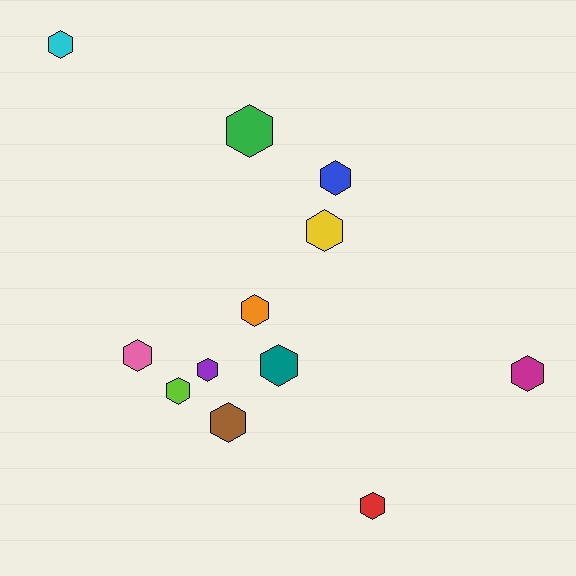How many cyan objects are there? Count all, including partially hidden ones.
There is 1 cyan object.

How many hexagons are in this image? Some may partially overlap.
There are 12 hexagons.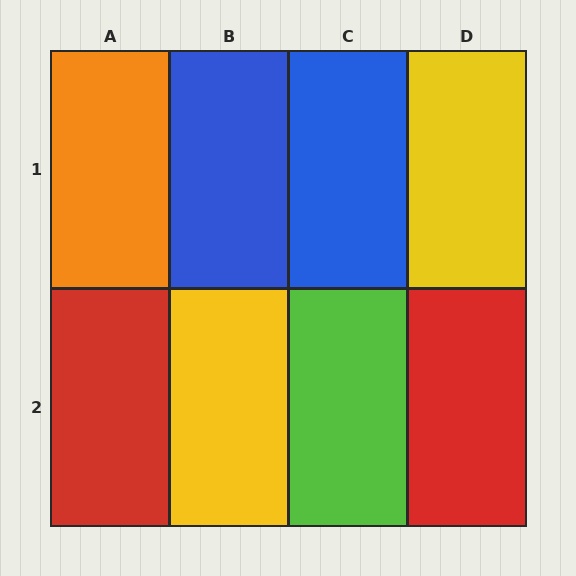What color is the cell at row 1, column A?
Orange.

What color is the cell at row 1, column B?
Blue.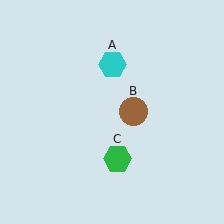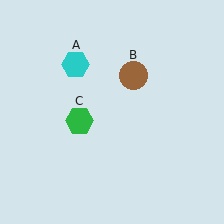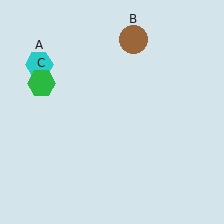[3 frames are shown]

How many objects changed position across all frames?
3 objects changed position: cyan hexagon (object A), brown circle (object B), green hexagon (object C).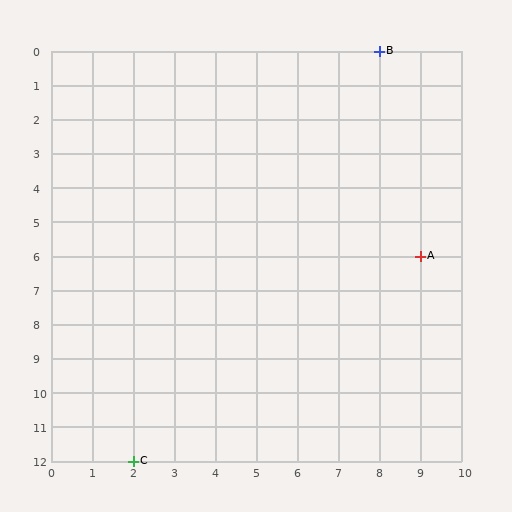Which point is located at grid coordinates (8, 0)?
Point B is at (8, 0).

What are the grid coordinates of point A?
Point A is at grid coordinates (9, 6).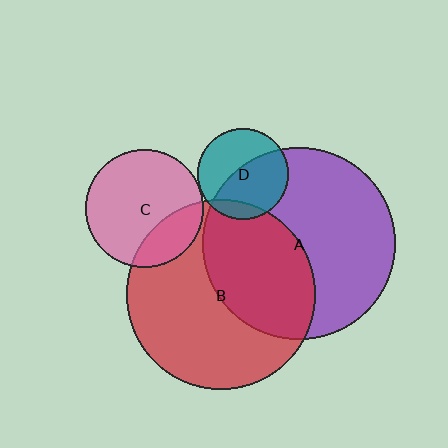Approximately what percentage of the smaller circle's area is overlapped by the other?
Approximately 5%.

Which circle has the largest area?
Circle A (purple).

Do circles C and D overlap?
Yes.